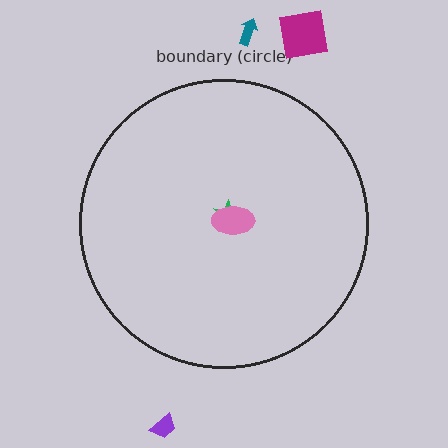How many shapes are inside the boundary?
2 inside, 3 outside.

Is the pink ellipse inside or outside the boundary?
Inside.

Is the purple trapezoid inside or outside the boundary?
Outside.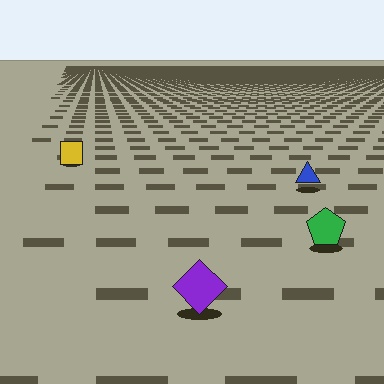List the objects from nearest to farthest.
From nearest to farthest: the purple diamond, the green pentagon, the blue triangle, the yellow square.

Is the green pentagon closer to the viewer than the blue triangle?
Yes. The green pentagon is closer — you can tell from the texture gradient: the ground texture is coarser near it.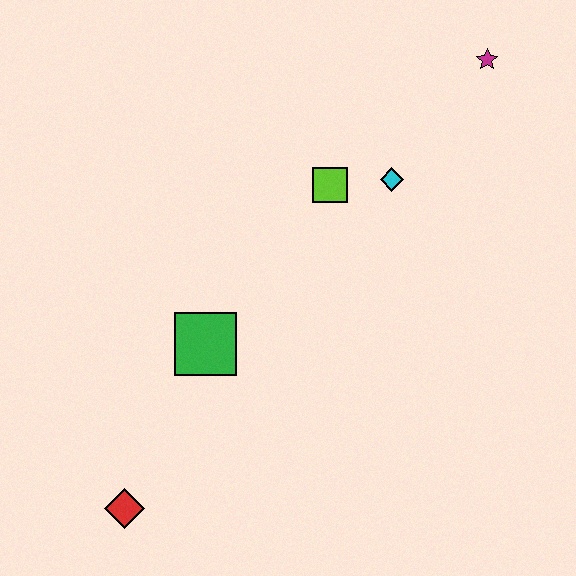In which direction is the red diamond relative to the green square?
The red diamond is below the green square.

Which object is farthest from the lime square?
The red diamond is farthest from the lime square.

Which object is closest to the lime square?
The cyan diamond is closest to the lime square.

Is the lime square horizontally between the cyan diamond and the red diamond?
Yes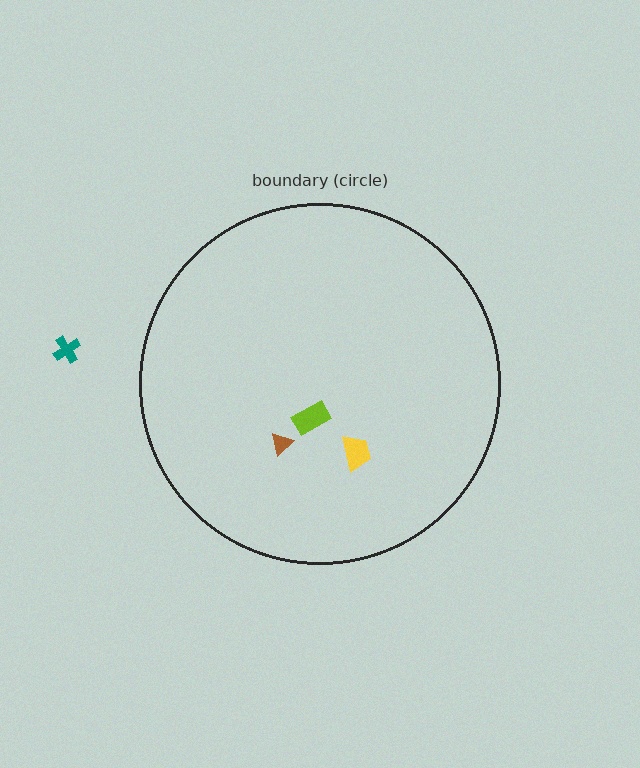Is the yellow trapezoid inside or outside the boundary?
Inside.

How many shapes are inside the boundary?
3 inside, 1 outside.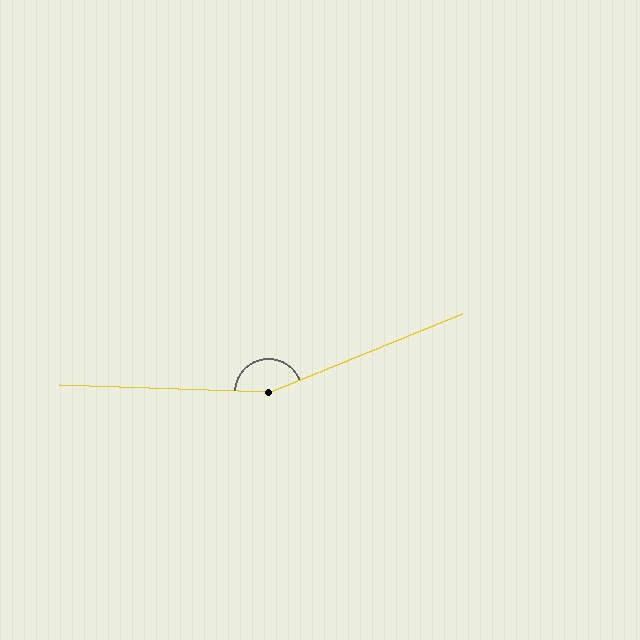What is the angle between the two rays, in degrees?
Approximately 156 degrees.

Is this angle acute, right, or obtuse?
It is obtuse.